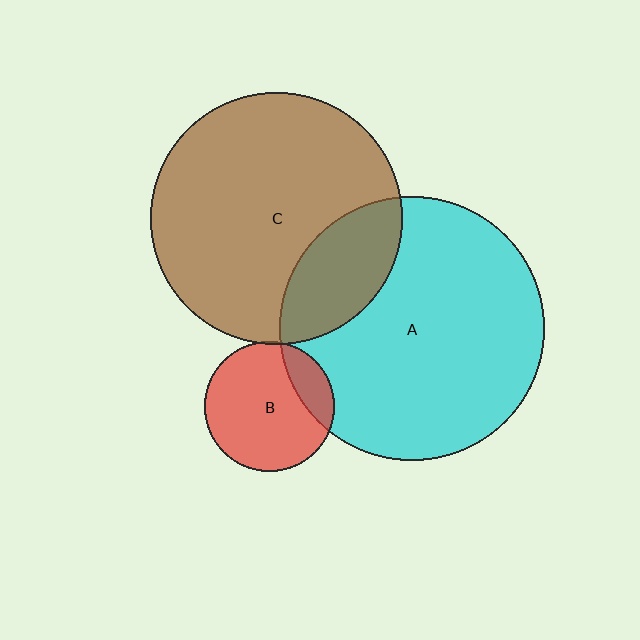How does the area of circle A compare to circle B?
Approximately 4.2 times.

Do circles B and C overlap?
Yes.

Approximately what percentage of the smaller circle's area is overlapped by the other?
Approximately 5%.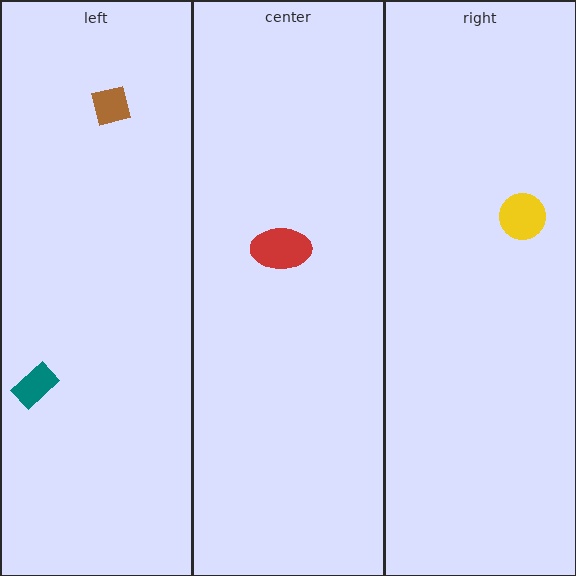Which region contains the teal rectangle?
The left region.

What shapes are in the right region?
The yellow circle.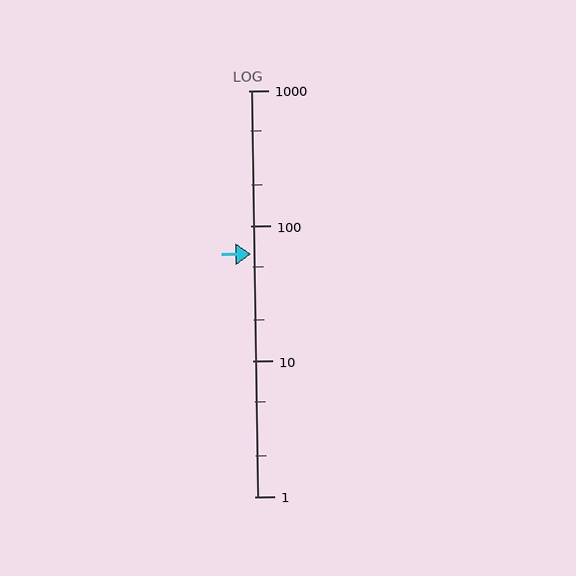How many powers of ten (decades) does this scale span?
The scale spans 3 decades, from 1 to 1000.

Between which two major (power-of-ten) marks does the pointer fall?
The pointer is between 10 and 100.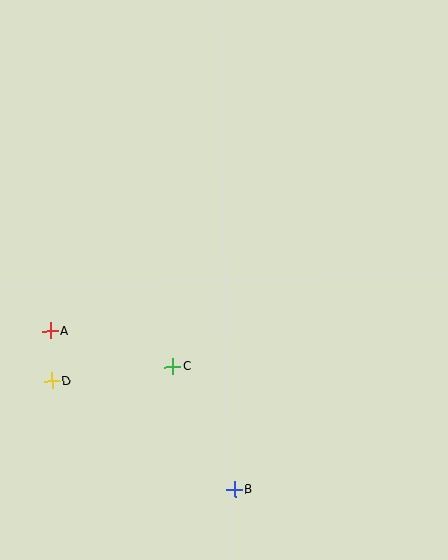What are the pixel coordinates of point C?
Point C is at (173, 367).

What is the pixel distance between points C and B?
The distance between C and B is 138 pixels.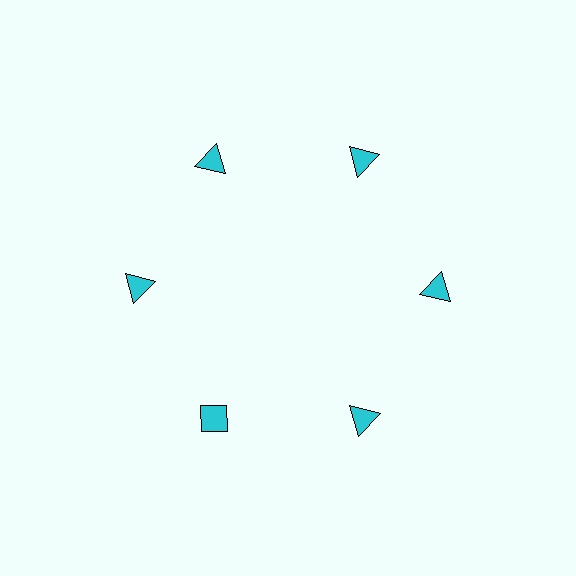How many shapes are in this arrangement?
There are 6 shapes arranged in a ring pattern.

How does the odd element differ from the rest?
It has a different shape: diamond instead of triangle.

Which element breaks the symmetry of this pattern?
The cyan diamond at roughly the 7 o'clock position breaks the symmetry. All other shapes are cyan triangles.